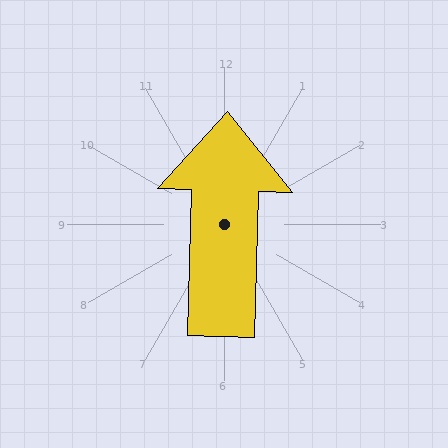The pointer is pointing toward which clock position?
Roughly 12 o'clock.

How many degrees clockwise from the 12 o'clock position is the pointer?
Approximately 2 degrees.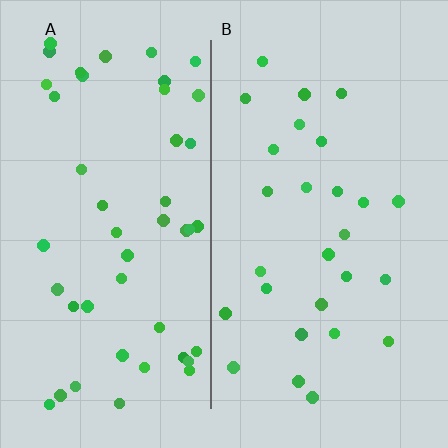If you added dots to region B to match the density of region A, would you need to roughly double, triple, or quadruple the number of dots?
Approximately double.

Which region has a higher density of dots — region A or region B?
A (the left).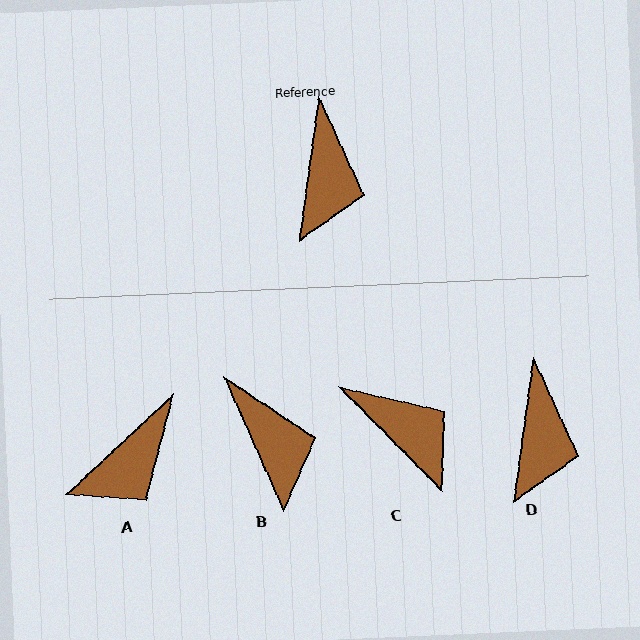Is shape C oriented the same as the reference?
No, it is off by about 53 degrees.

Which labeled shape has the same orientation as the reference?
D.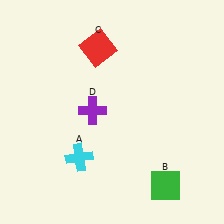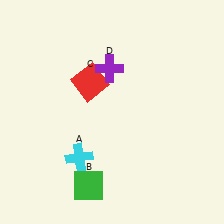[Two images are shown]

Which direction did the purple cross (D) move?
The purple cross (D) moved up.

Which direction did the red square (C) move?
The red square (C) moved down.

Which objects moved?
The objects that moved are: the green square (B), the red square (C), the purple cross (D).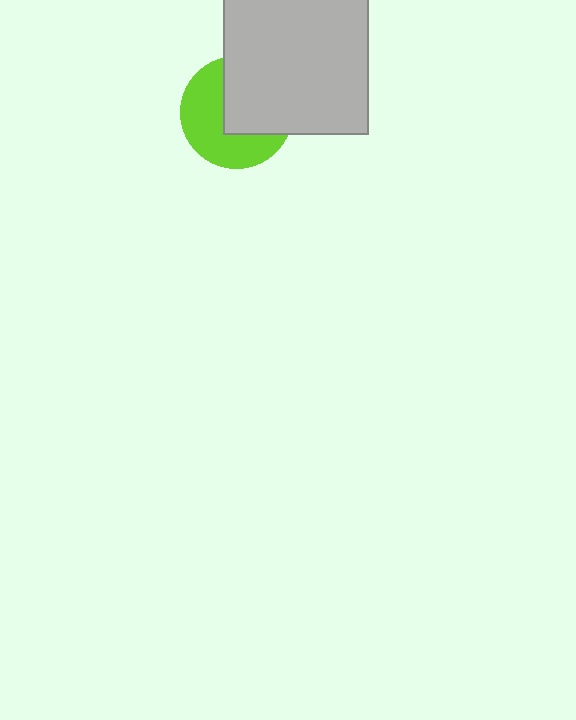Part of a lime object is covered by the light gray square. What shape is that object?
It is a circle.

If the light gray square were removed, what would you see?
You would see the complete lime circle.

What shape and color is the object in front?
The object in front is a light gray square.